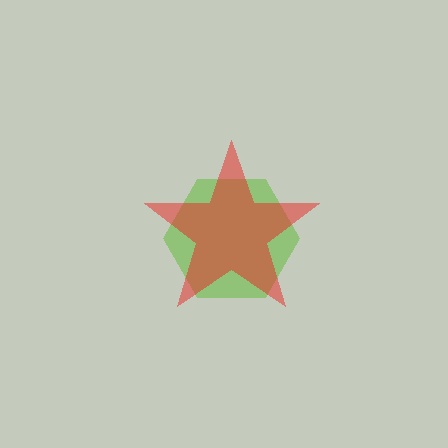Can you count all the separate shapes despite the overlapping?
Yes, there are 2 separate shapes.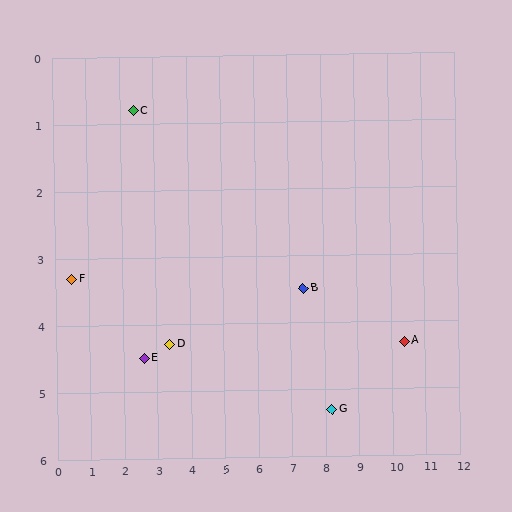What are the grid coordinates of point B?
Point B is at approximately (7.4, 3.5).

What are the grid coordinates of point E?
Point E is at approximately (2.6, 4.5).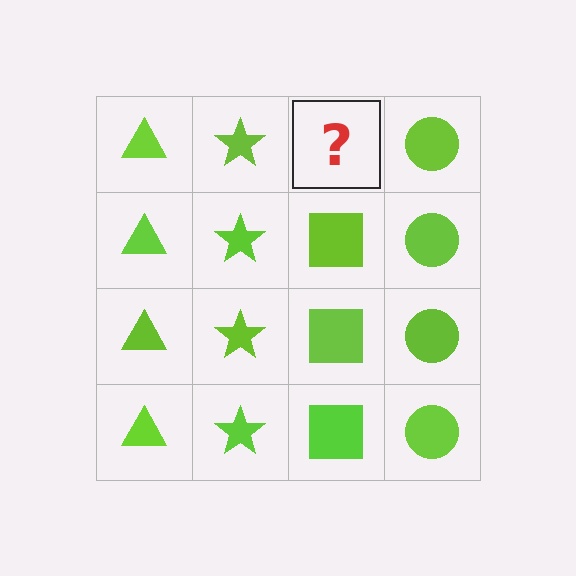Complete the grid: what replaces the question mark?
The question mark should be replaced with a lime square.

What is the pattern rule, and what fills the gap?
The rule is that each column has a consistent shape. The gap should be filled with a lime square.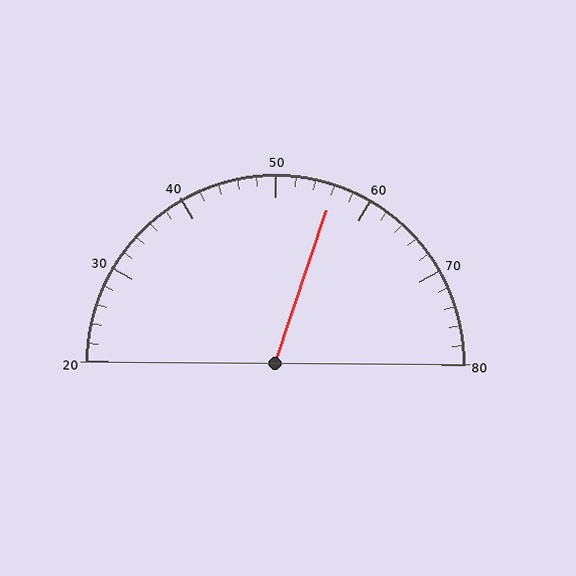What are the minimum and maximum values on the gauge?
The gauge ranges from 20 to 80.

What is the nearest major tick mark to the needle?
The nearest major tick mark is 60.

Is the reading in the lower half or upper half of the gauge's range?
The reading is in the upper half of the range (20 to 80).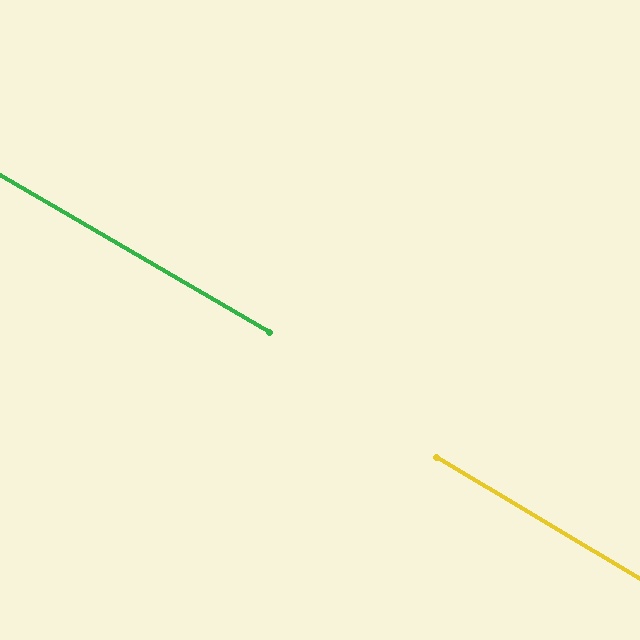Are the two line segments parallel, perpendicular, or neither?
Parallel — their directions differ by only 0.6°.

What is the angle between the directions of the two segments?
Approximately 1 degree.